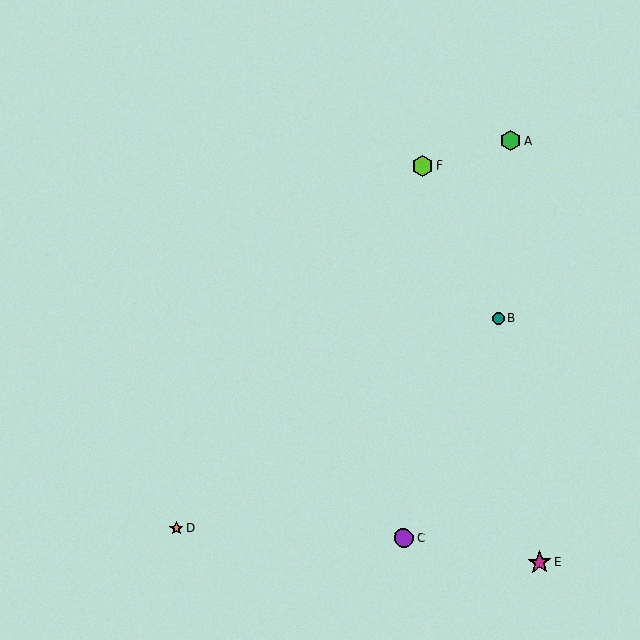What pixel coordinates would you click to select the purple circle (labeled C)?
Click at (404, 538) to select the purple circle C.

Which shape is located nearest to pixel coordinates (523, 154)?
The green hexagon (labeled A) at (511, 141) is nearest to that location.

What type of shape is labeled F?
Shape F is a lime hexagon.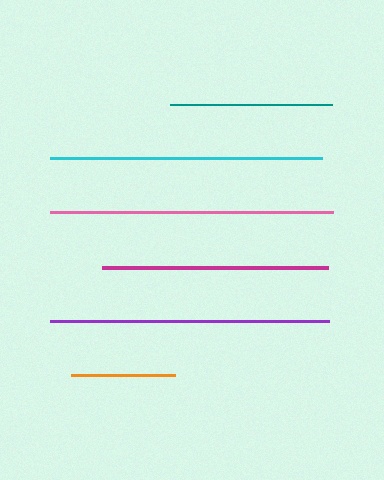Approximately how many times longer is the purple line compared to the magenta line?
The purple line is approximately 1.2 times the length of the magenta line.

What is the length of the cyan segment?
The cyan segment is approximately 272 pixels long.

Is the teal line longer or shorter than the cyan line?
The cyan line is longer than the teal line.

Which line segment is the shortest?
The orange line is the shortest at approximately 105 pixels.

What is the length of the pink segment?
The pink segment is approximately 283 pixels long.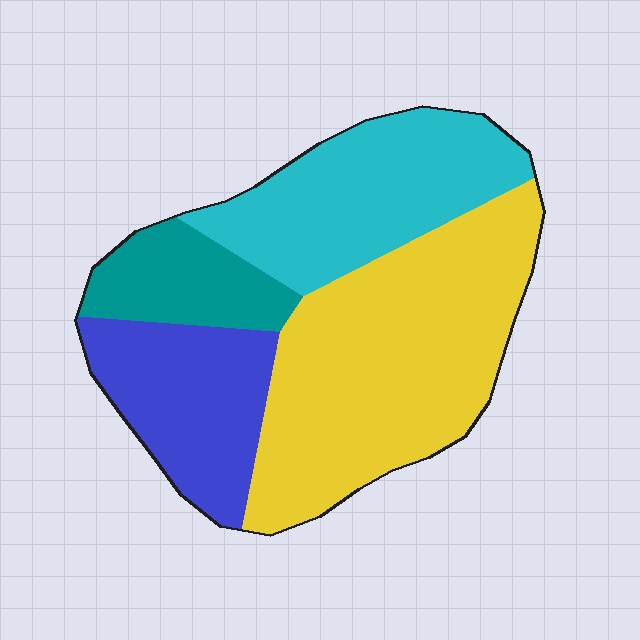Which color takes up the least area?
Teal, at roughly 10%.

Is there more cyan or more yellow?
Yellow.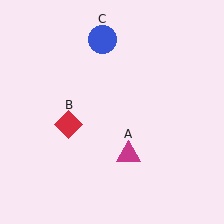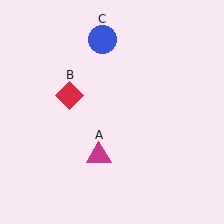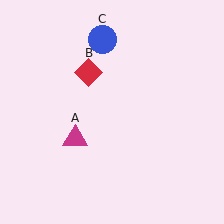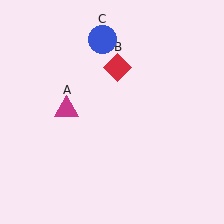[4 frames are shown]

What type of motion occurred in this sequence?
The magenta triangle (object A), red diamond (object B) rotated clockwise around the center of the scene.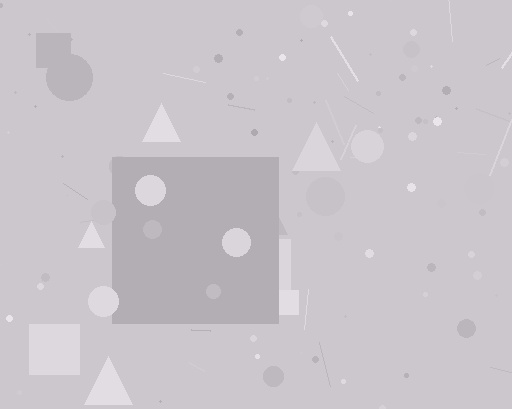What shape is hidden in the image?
A square is hidden in the image.